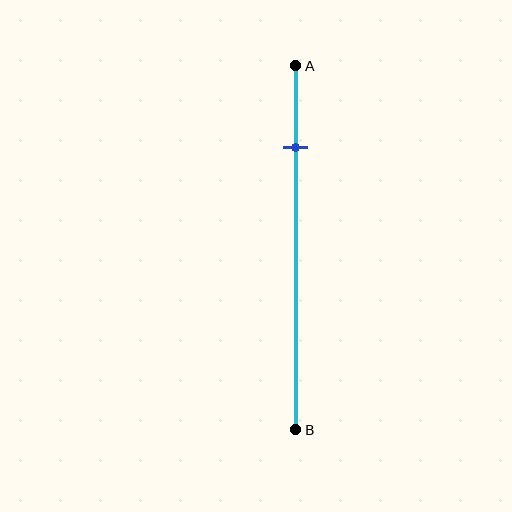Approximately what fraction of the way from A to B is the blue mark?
The blue mark is approximately 20% of the way from A to B.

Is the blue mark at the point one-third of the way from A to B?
No, the mark is at about 20% from A, not at the 33% one-third point.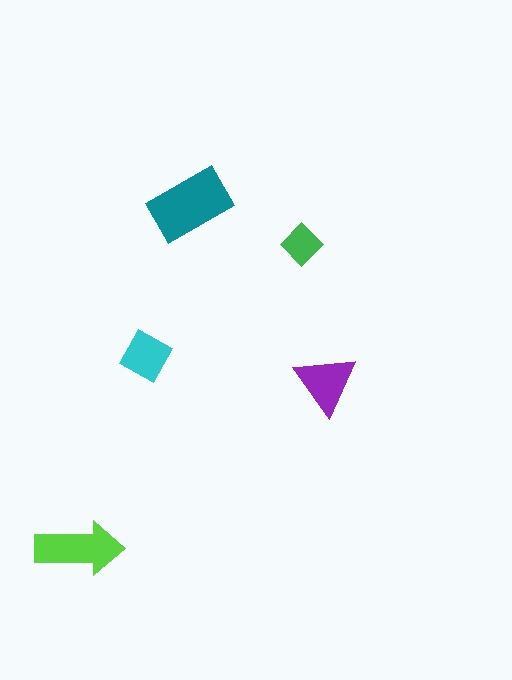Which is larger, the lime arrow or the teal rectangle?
The teal rectangle.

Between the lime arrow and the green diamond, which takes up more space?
The lime arrow.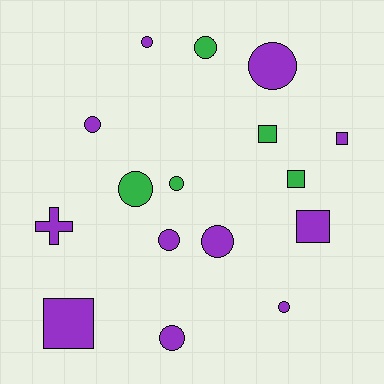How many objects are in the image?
There are 16 objects.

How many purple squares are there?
There are 3 purple squares.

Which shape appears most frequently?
Circle, with 10 objects.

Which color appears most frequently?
Purple, with 11 objects.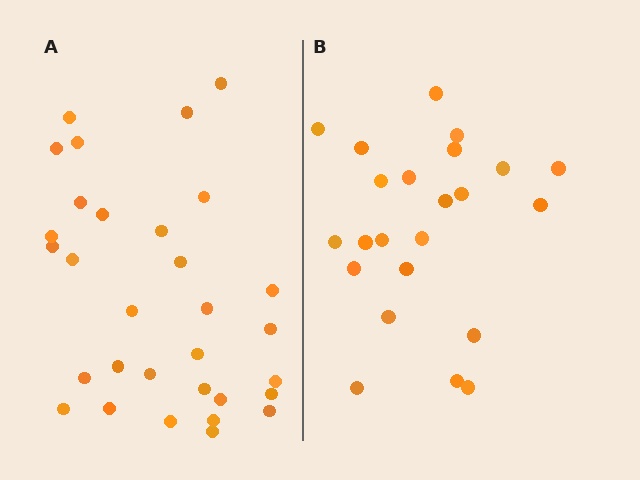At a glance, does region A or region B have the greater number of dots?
Region A (the left region) has more dots.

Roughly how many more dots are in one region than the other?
Region A has roughly 8 or so more dots than region B.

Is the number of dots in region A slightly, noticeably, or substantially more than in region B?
Region A has noticeably more, but not dramatically so. The ratio is roughly 1.3 to 1.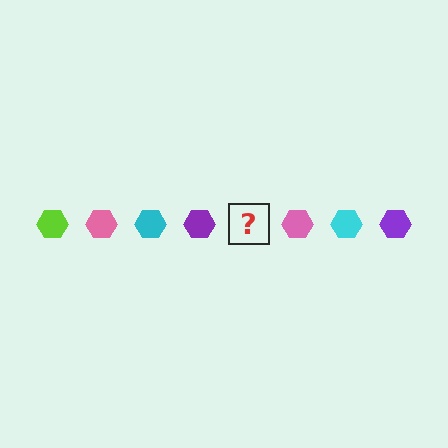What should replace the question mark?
The question mark should be replaced with a lime hexagon.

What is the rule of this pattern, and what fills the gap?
The rule is that the pattern cycles through lime, pink, cyan, purple hexagons. The gap should be filled with a lime hexagon.